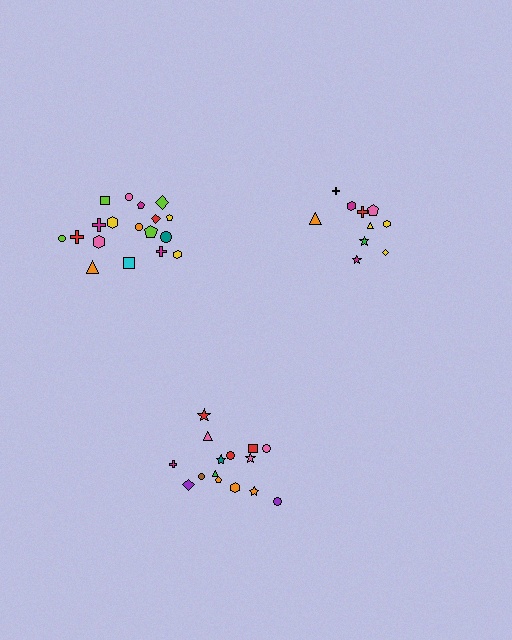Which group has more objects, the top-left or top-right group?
The top-left group.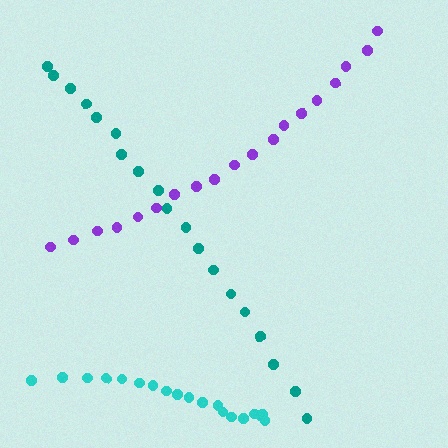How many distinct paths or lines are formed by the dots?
There are 3 distinct paths.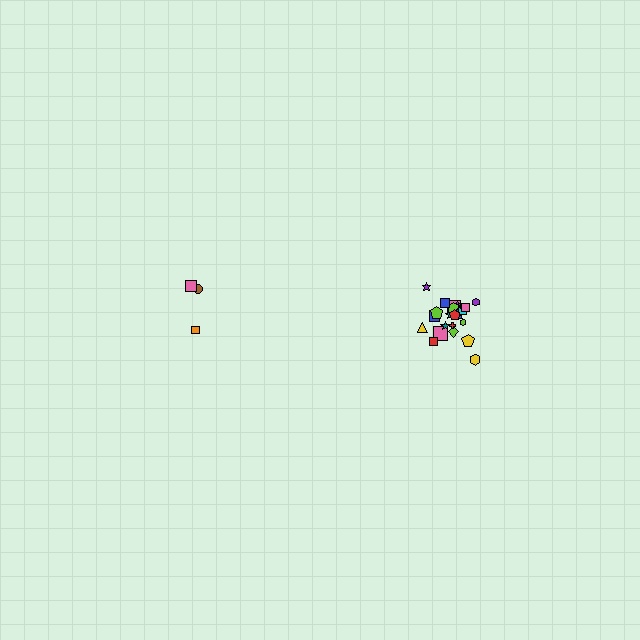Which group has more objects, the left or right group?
The right group.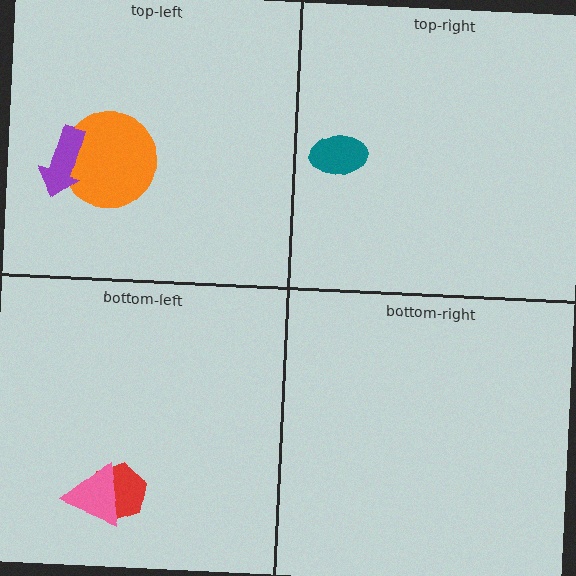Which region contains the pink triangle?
The bottom-left region.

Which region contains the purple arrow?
The top-left region.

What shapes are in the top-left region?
The orange circle, the purple arrow.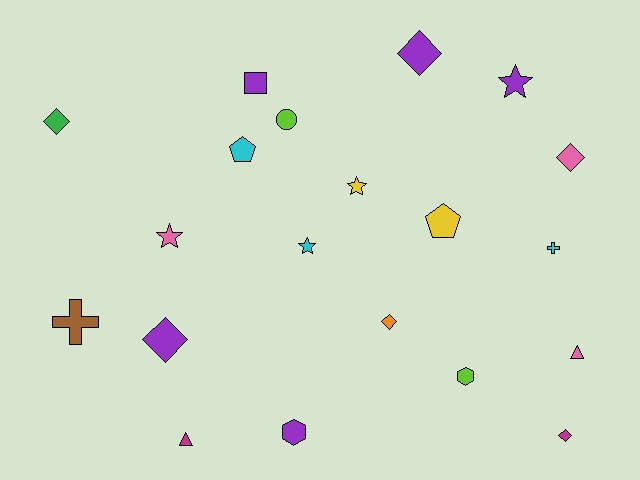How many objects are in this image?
There are 20 objects.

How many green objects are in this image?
There is 1 green object.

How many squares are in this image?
There is 1 square.